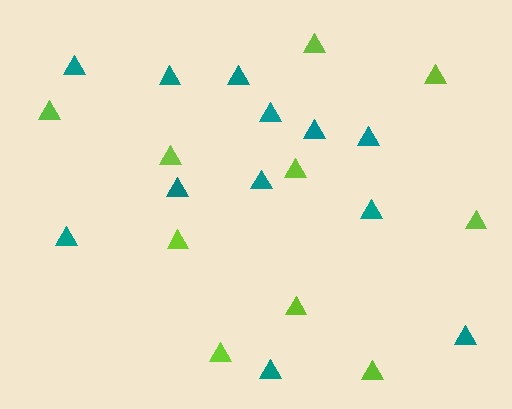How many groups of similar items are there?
There are 2 groups: one group of teal triangles (12) and one group of lime triangles (10).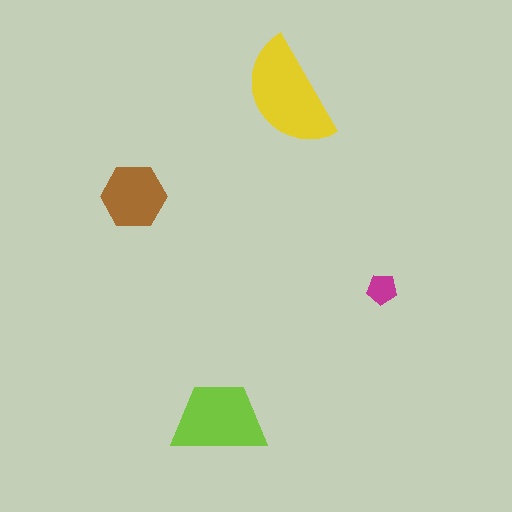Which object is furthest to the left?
The brown hexagon is leftmost.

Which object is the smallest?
The magenta pentagon.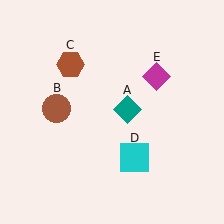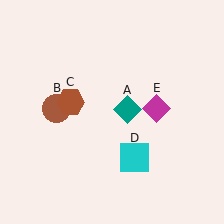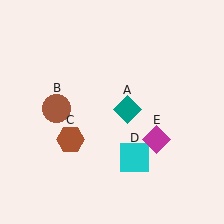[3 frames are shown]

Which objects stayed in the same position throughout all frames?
Teal diamond (object A) and brown circle (object B) and cyan square (object D) remained stationary.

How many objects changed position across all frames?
2 objects changed position: brown hexagon (object C), magenta diamond (object E).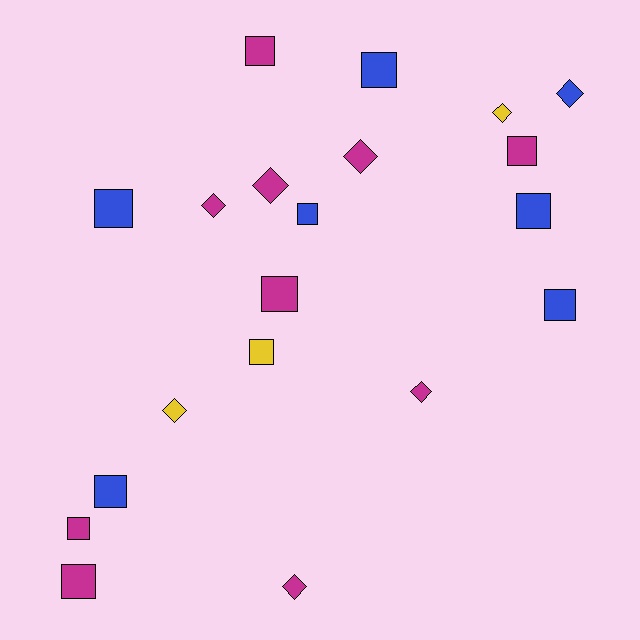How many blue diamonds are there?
There is 1 blue diamond.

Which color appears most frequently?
Magenta, with 10 objects.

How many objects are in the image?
There are 20 objects.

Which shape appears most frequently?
Square, with 12 objects.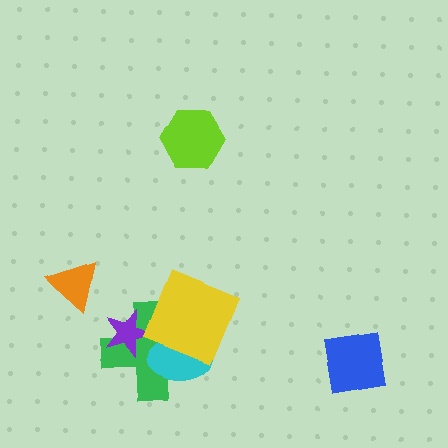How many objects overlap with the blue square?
0 objects overlap with the blue square.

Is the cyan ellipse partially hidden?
Yes, it is partially covered by another shape.